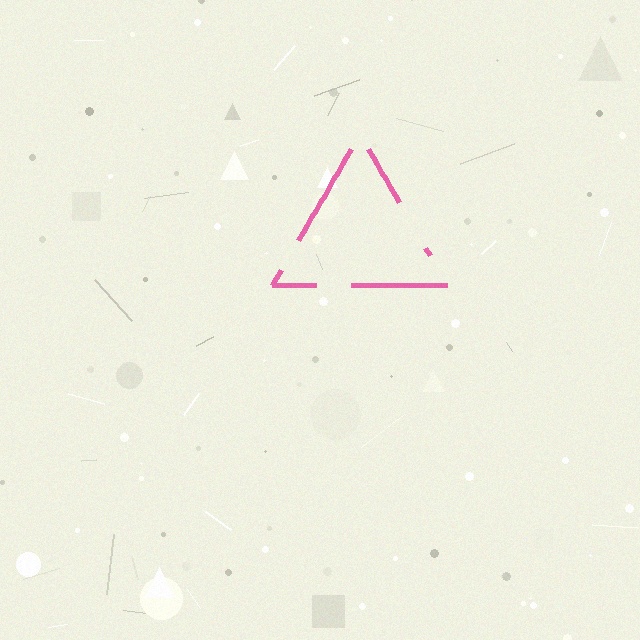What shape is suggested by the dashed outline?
The dashed outline suggests a triangle.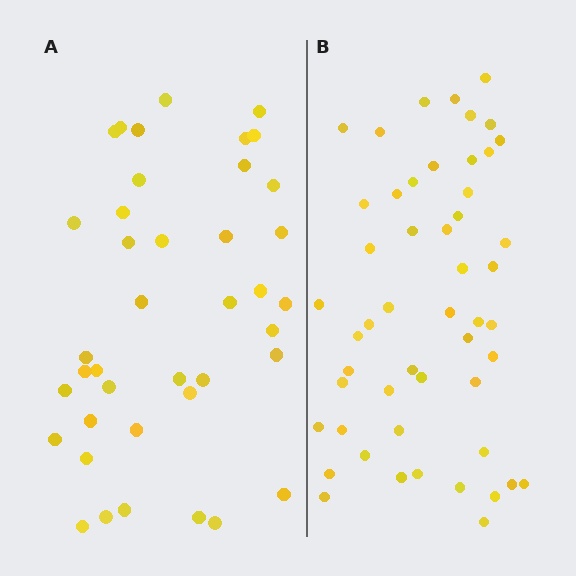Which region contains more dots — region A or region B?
Region B (the right region) has more dots.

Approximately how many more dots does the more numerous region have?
Region B has roughly 12 or so more dots than region A.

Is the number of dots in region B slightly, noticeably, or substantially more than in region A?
Region B has noticeably more, but not dramatically so. The ratio is roughly 1.3 to 1.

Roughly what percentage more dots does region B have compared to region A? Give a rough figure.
About 30% more.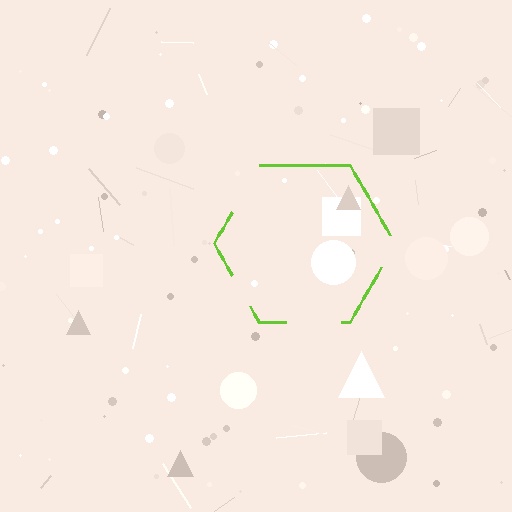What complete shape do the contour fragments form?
The contour fragments form a hexagon.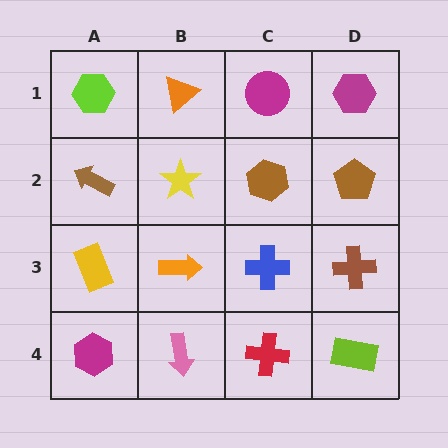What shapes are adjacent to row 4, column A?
A yellow rectangle (row 3, column A), a pink arrow (row 4, column B).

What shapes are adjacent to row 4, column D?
A brown cross (row 3, column D), a red cross (row 4, column C).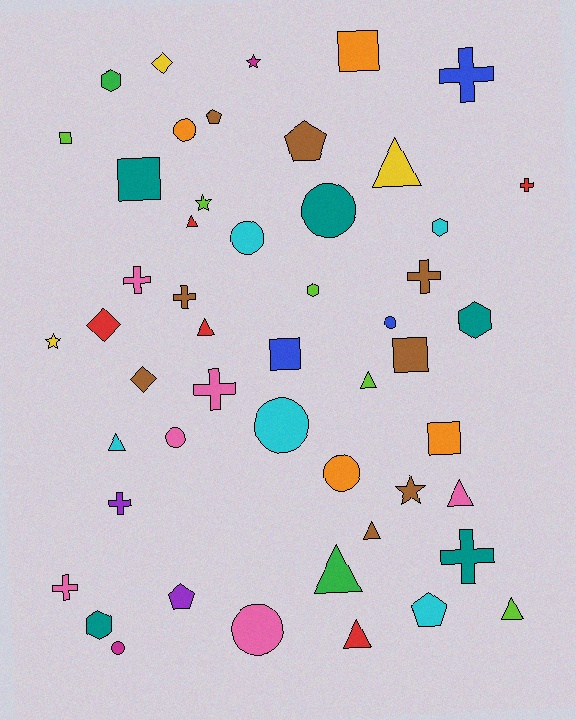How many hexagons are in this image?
There are 5 hexagons.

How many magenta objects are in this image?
There are 2 magenta objects.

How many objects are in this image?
There are 50 objects.